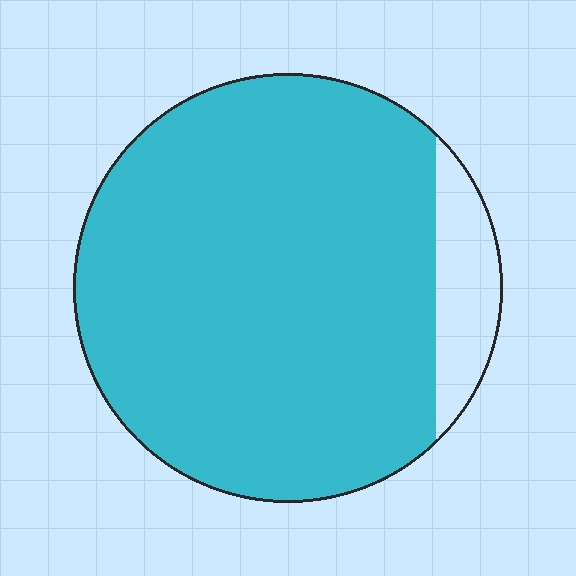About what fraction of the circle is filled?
About nine tenths (9/10).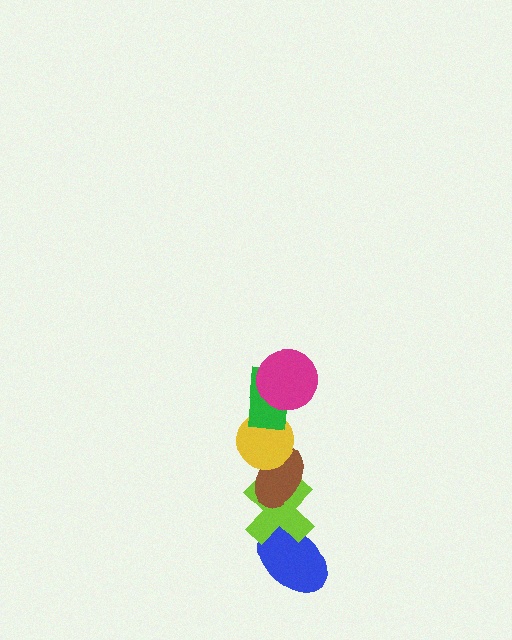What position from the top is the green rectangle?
The green rectangle is 2nd from the top.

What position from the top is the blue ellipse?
The blue ellipse is 6th from the top.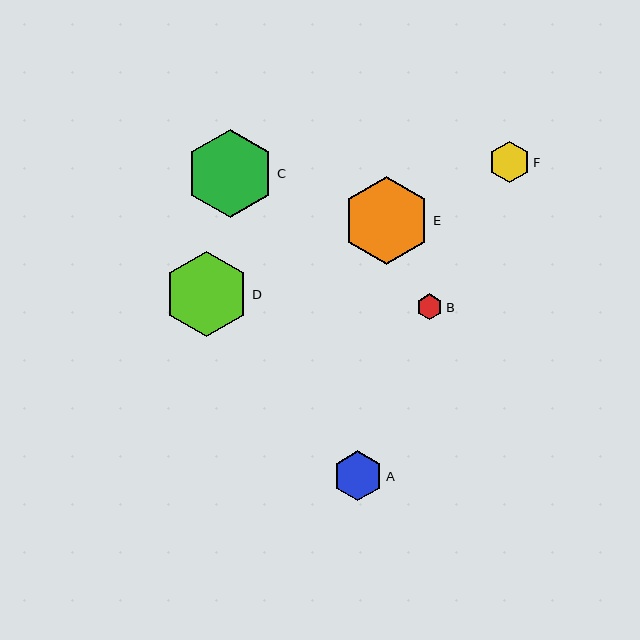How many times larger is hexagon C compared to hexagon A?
Hexagon C is approximately 1.8 times the size of hexagon A.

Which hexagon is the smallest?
Hexagon B is the smallest with a size of approximately 26 pixels.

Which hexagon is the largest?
Hexagon C is the largest with a size of approximately 88 pixels.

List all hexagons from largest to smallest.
From largest to smallest: C, E, D, A, F, B.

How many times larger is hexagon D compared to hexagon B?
Hexagon D is approximately 3.3 times the size of hexagon B.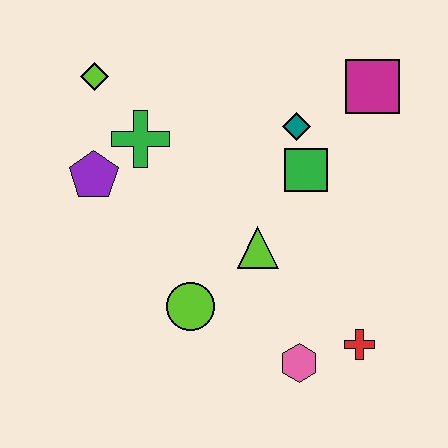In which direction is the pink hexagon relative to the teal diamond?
The pink hexagon is below the teal diamond.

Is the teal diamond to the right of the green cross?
Yes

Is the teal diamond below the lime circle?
No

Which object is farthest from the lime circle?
The magenta square is farthest from the lime circle.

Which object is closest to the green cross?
The purple pentagon is closest to the green cross.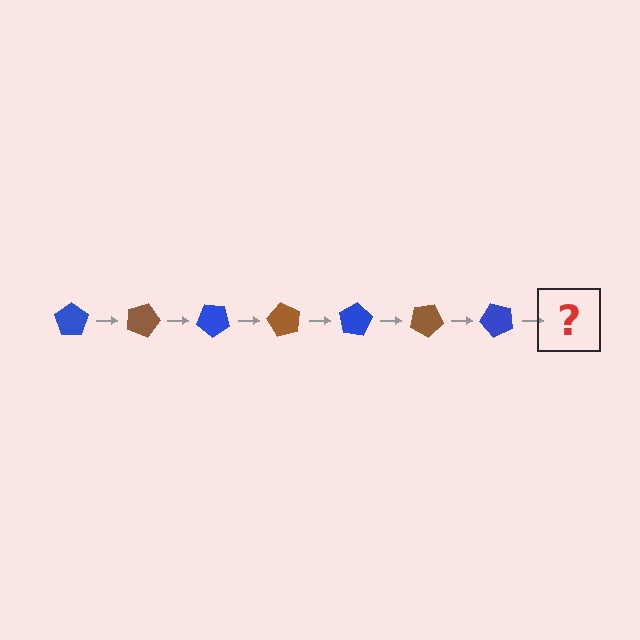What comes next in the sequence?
The next element should be a brown pentagon, rotated 140 degrees from the start.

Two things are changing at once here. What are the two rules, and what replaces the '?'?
The two rules are that it rotates 20 degrees each step and the color cycles through blue and brown. The '?' should be a brown pentagon, rotated 140 degrees from the start.